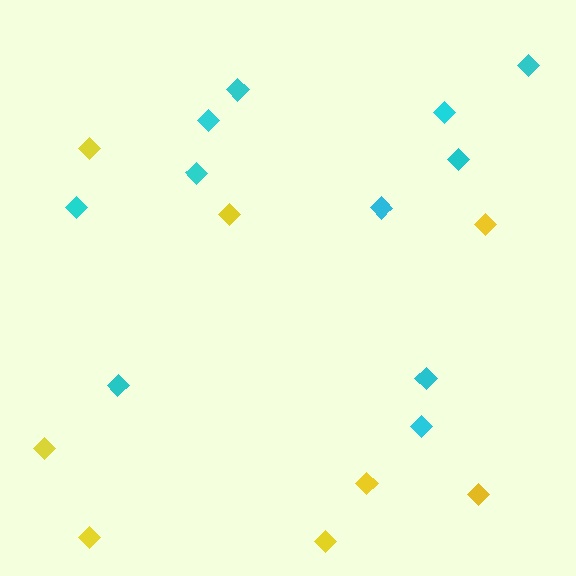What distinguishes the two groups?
There are 2 groups: one group of cyan diamonds (11) and one group of yellow diamonds (8).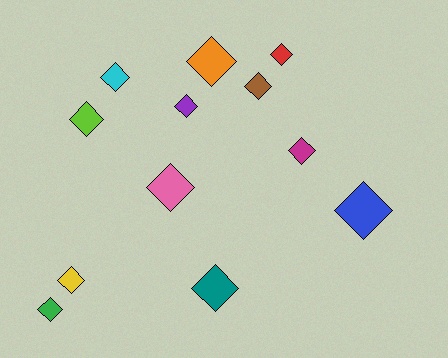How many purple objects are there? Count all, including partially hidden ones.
There is 1 purple object.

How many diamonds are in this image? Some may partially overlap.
There are 12 diamonds.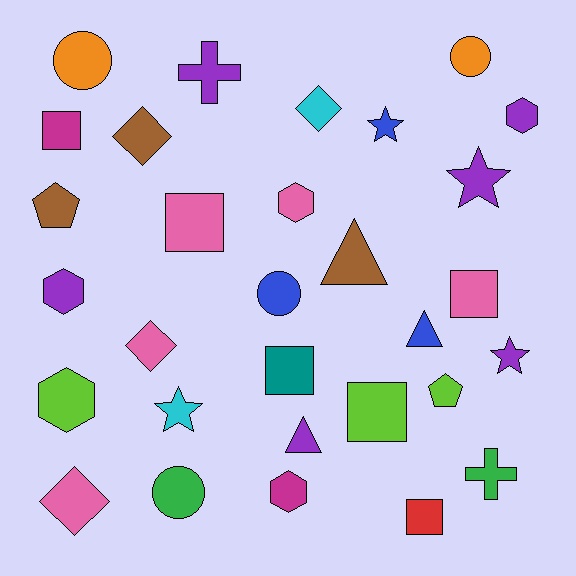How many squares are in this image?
There are 6 squares.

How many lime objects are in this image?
There are 3 lime objects.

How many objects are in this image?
There are 30 objects.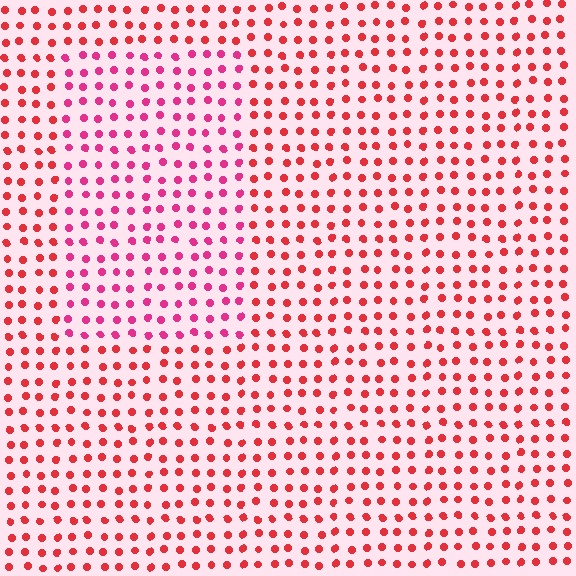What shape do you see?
I see a rectangle.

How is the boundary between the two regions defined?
The boundary is defined purely by a slight shift in hue (about 28 degrees). Spacing, size, and orientation are identical on both sides.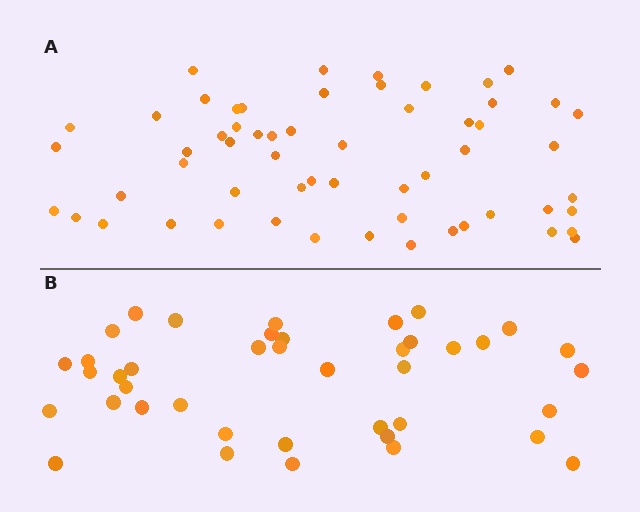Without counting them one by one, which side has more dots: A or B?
Region A (the top region) has more dots.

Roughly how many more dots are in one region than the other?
Region A has approximately 15 more dots than region B.